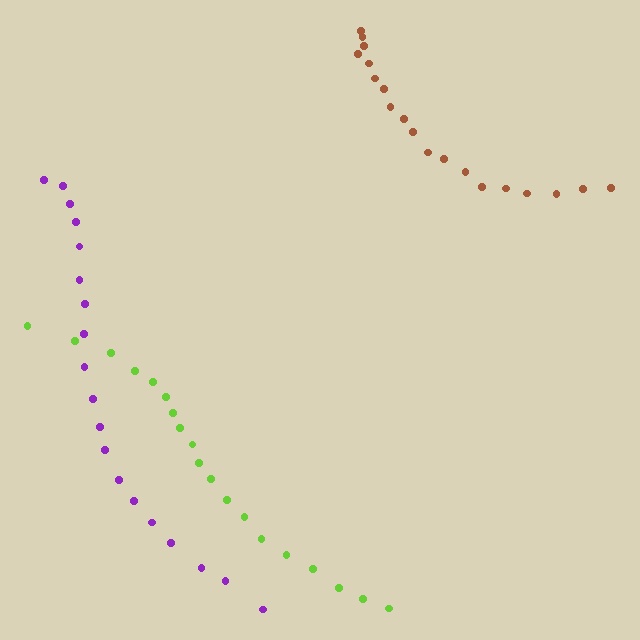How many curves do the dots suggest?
There are 3 distinct paths.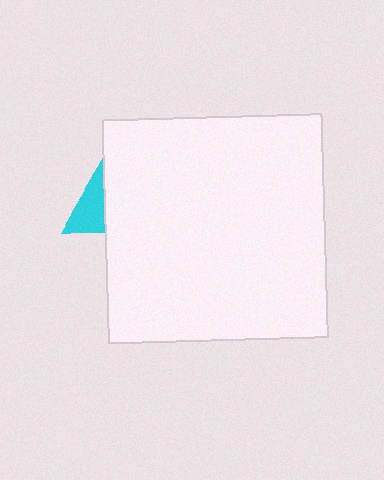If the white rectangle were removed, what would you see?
You would see the complete cyan triangle.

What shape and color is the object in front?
The object in front is a white rectangle.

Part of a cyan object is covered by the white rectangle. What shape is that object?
It is a triangle.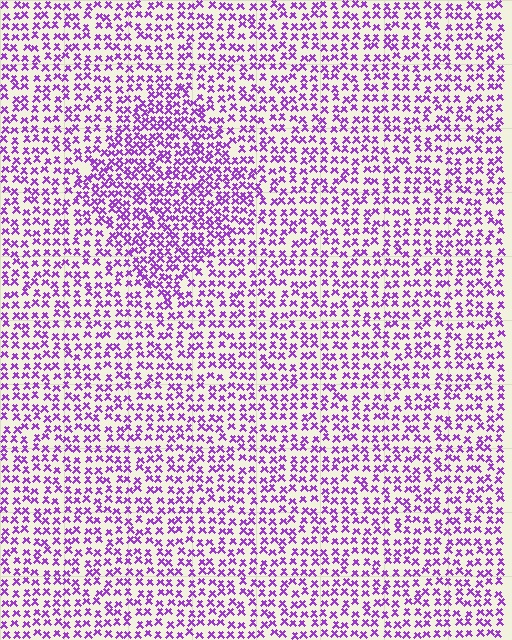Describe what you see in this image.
The image contains small purple elements arranged at two different densities. A diamond-shaped region is visible where the elements are more densely packed than the surrounding area.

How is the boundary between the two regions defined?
The boundary is defined by a change in element density (approximately 1.6x ratio). All elements are the same color, size, and shape.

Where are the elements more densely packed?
The elements are more densely packed inside the diamond boundary.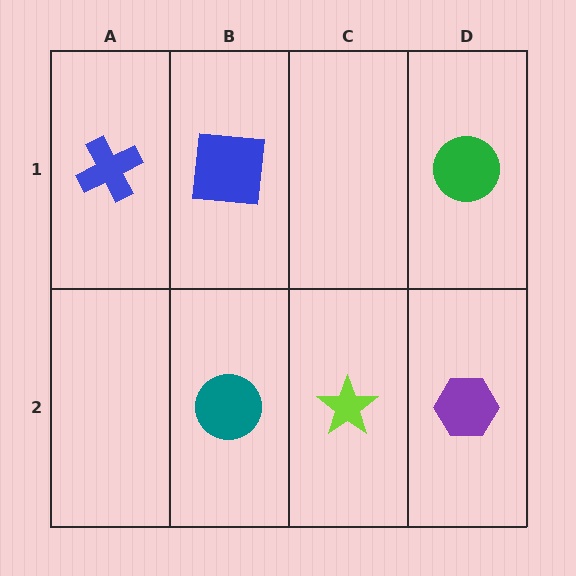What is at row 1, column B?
A blue square.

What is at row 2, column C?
A lime star.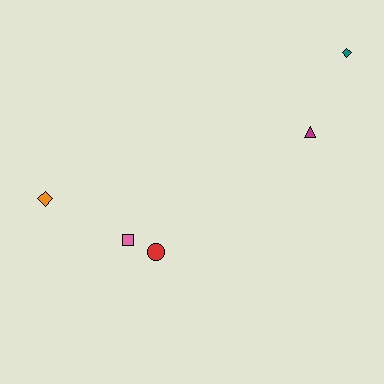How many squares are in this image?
There is 1 square.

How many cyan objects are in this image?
There are no cyan objects.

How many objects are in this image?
There are 5 objects.